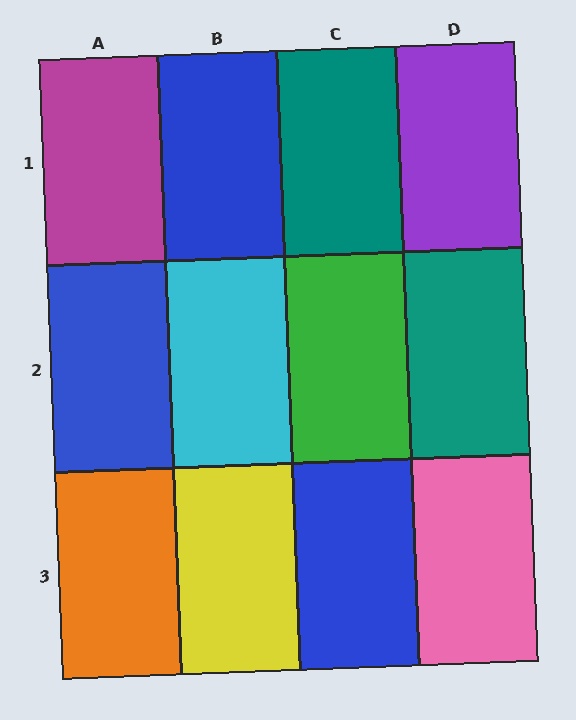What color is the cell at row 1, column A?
Magenta.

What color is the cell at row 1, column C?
Teal.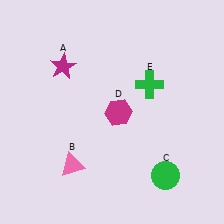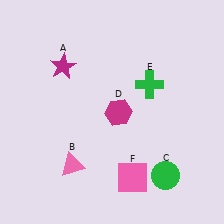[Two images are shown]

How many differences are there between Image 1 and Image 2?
There is 1 difference between the two images.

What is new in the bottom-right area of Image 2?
A pink square (F) was added in the bottom-right area of Image 2.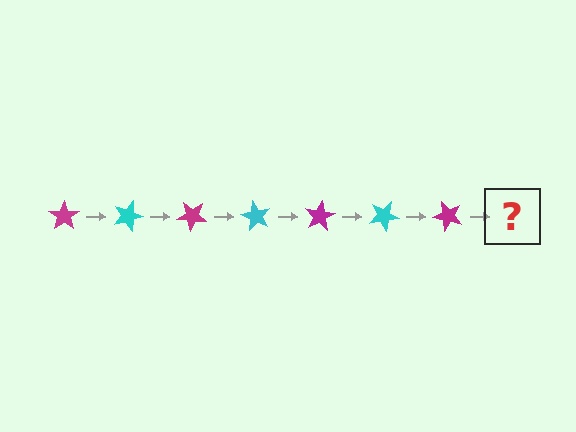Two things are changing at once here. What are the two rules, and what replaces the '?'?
The two rules are that it rotates 20 degrees each step and the color cycles through magenta and cyan. The '?' should be a cyan star, rotated 140 degrees from the start.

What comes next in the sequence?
The next element should be a cyan star, rotated 140 degrees from the start.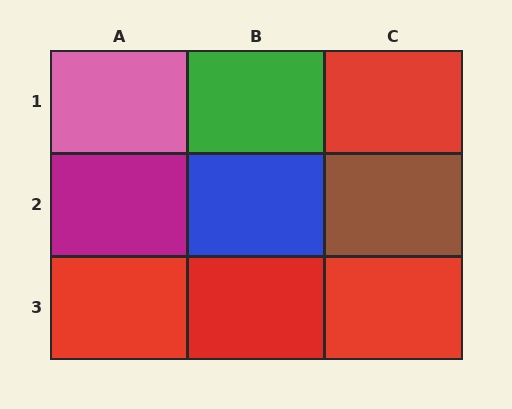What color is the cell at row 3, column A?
Red.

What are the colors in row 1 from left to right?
Pink, green, red.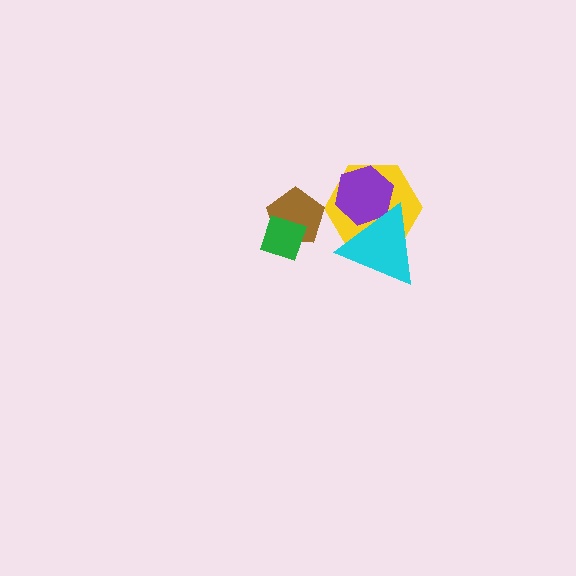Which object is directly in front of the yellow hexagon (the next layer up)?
The purple hexagon is directly in front of the yellow hexagon.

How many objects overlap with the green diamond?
1 object overlaps with the green diamond.